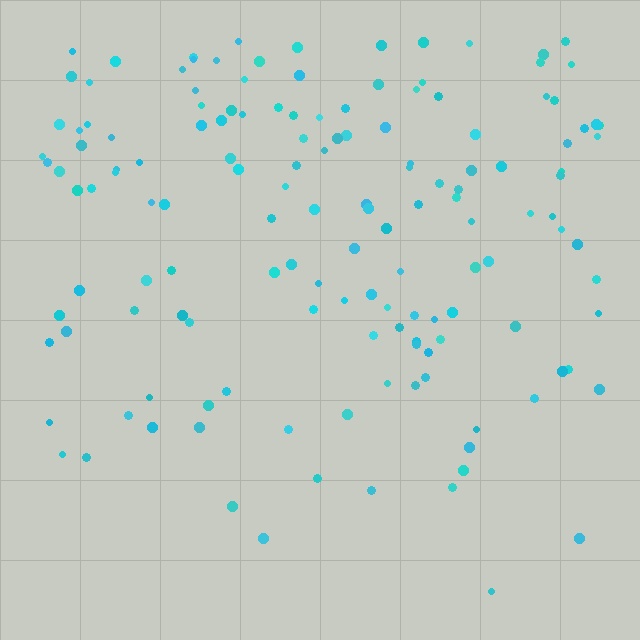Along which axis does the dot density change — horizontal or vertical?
Vertical.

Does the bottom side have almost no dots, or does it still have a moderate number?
Still a moderate number, just noticeably fewer than the top.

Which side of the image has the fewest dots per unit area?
The bottom.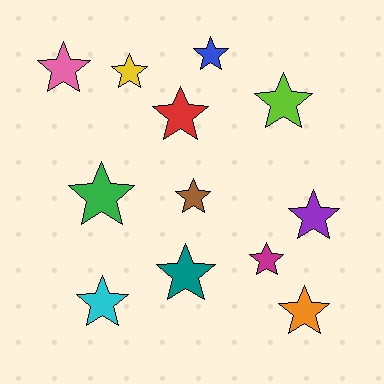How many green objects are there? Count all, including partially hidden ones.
There is 1 green object.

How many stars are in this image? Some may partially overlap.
There are 12 stars.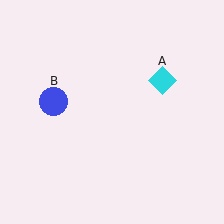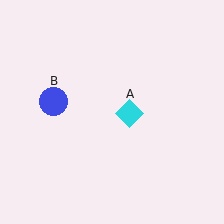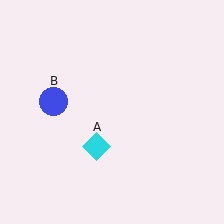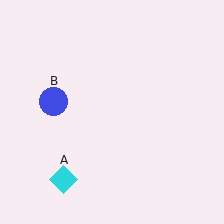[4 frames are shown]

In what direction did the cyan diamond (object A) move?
The cyan diamond (object A) moved down and to the left.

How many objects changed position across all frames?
1 object changed position: cyan diamond (object A).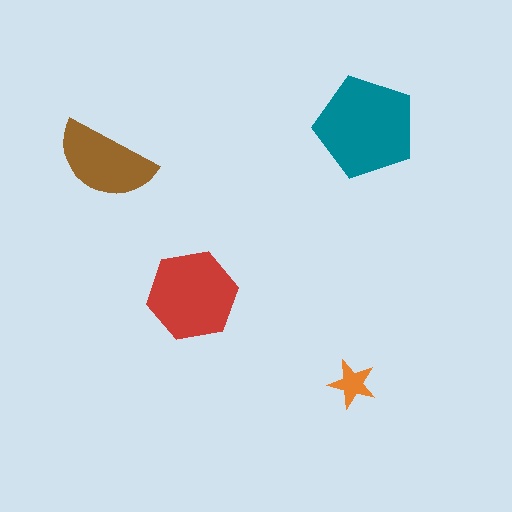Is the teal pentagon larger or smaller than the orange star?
Larger.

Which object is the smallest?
The orange star.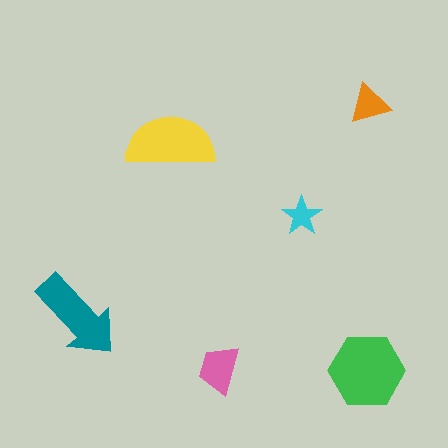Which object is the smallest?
The cyan star.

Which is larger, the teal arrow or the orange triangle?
The teal arrow.